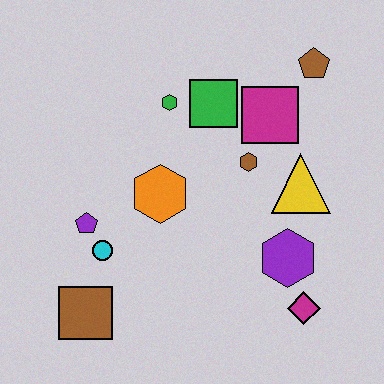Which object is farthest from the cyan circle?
The brown pentagon is farthest from the cyan circle.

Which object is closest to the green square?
The green hexagon is closest to the green square.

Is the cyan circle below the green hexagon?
Yes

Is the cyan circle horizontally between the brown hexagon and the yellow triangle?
No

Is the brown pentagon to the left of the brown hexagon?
No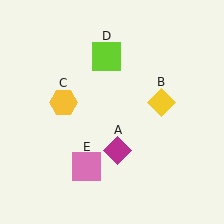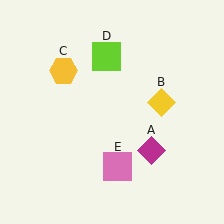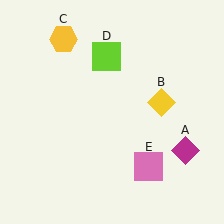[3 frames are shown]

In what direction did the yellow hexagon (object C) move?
The yellow hexagon (object C) moved up.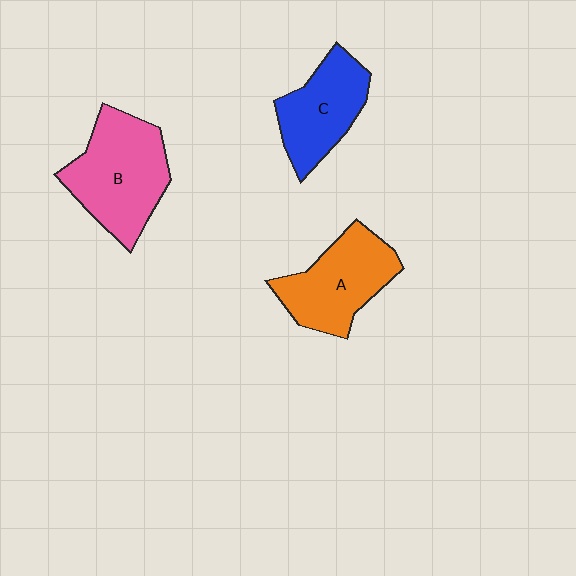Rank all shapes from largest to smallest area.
From largest to smallest: B (pink), A (orange), C (blue).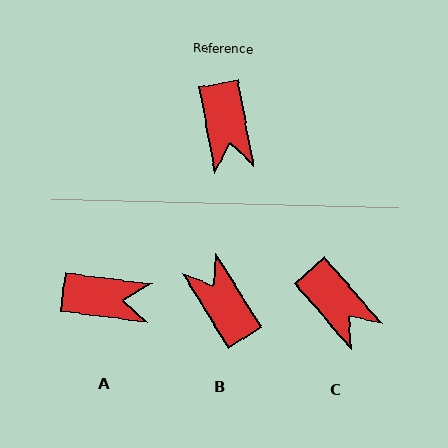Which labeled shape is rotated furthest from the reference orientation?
B, about 158 degrees away.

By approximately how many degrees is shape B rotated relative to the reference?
Approximately 158 degrees clockwise.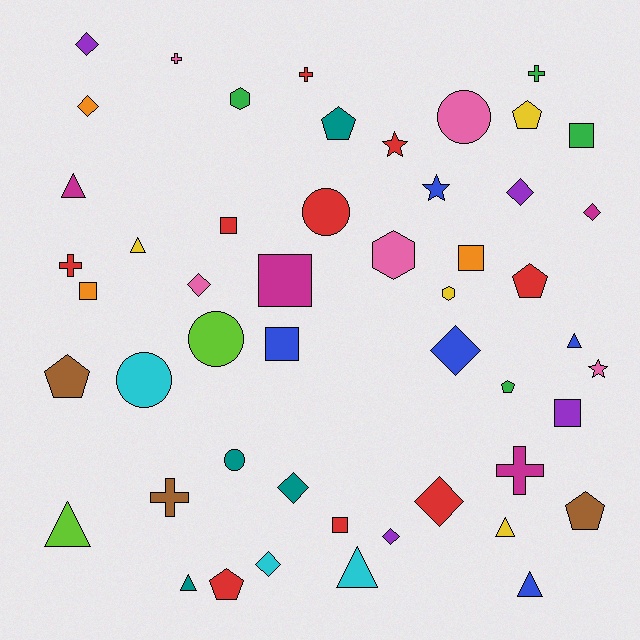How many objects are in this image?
There are 50 objects.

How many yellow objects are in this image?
There are 4 yellow objects.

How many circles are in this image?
There are 5 circles.